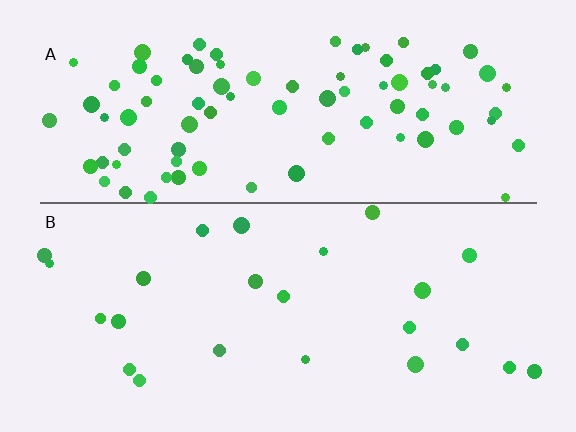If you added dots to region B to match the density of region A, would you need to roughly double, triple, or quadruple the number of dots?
Approximately triple.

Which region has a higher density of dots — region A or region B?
A (the top).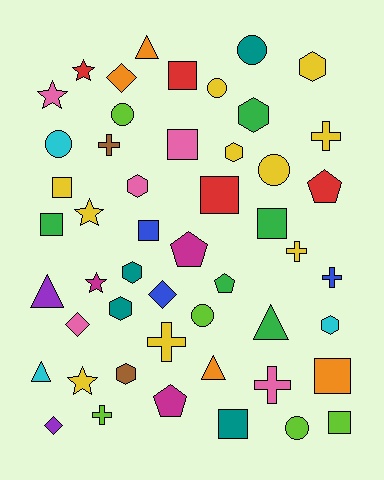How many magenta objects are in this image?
There are 3 magenta objects.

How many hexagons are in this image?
There are 8 hexagons.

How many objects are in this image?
There are 50 objects.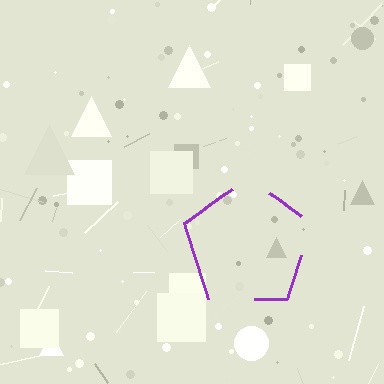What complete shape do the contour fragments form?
The contour fragments form a pentagon.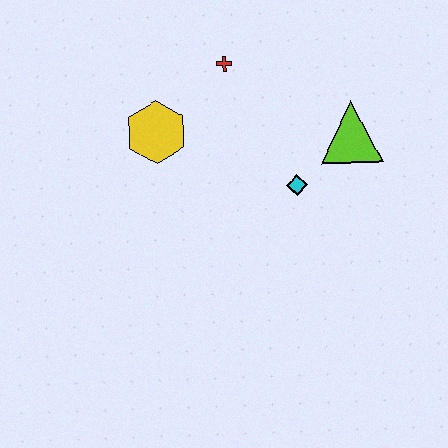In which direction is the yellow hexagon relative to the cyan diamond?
The yellow hexagon is to the left of the cyan diamond.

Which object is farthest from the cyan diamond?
The yellow hexagon is farthest from the cyan diamond.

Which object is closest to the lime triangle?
The cyan diamond is closest to the lime triangle.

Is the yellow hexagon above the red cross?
No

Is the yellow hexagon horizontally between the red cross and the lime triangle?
No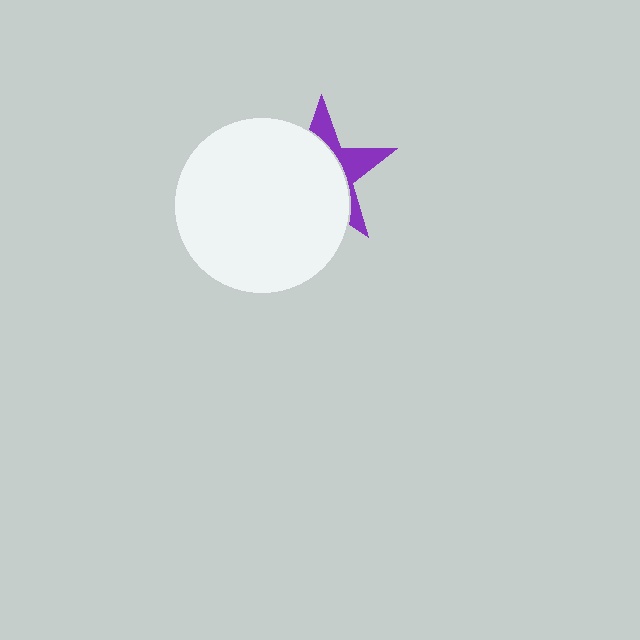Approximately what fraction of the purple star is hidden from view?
Roughly 67% of the purple star is hidden behind the white circle.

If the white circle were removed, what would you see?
You would see the complete purple star.